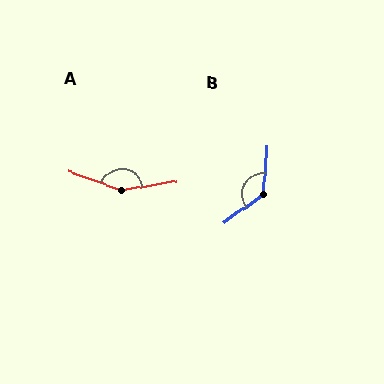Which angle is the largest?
A, at approximately 152 degrees.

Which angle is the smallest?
B, at approximately 130 degrees.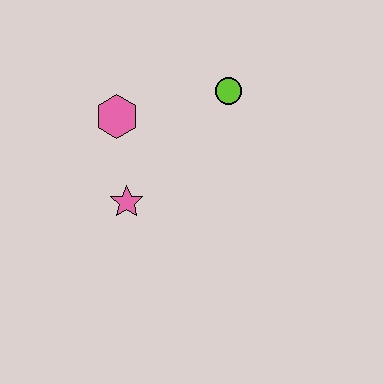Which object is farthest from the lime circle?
The pink star is farthest from the lime circle.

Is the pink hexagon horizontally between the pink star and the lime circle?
No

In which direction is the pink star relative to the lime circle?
The pink star is below the lime circle.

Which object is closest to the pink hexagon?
The pink star is closest to the pink hexagon.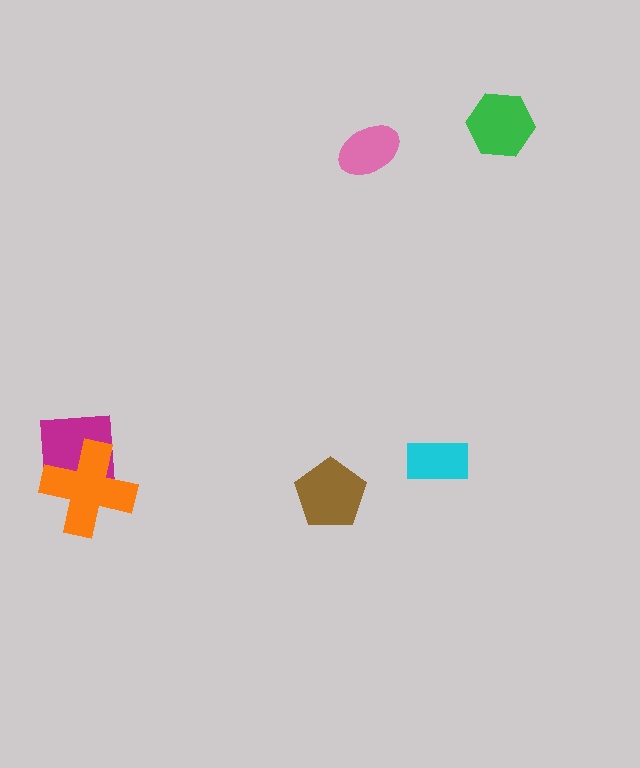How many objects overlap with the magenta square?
1 object overlaps with the magenta square.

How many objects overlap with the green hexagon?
0 objects overlap with the green hexagon.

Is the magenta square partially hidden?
Yes, it is partially covered by another shape.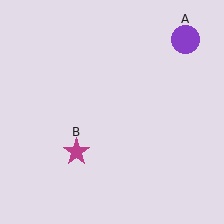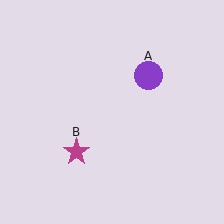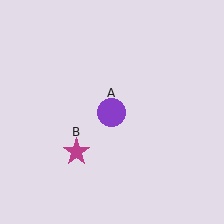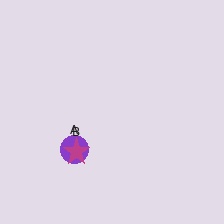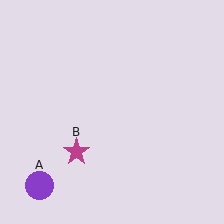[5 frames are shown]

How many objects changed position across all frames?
1 object changed position: purple circle (object A).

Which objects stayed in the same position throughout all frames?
Magenta star (object B) remained stationary.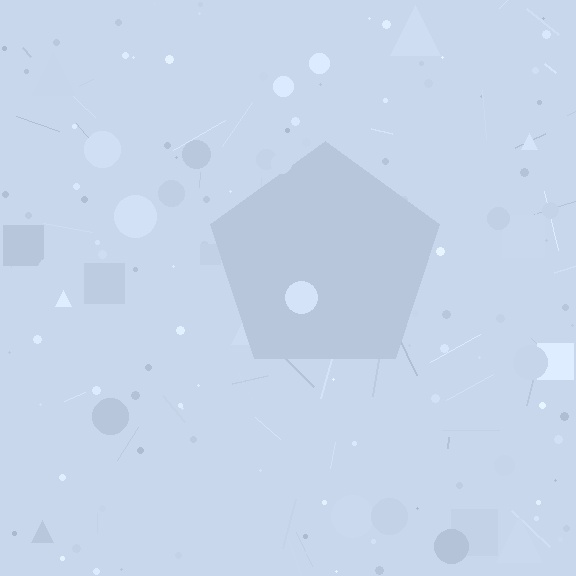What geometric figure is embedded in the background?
A pentagon is embedded in the background.